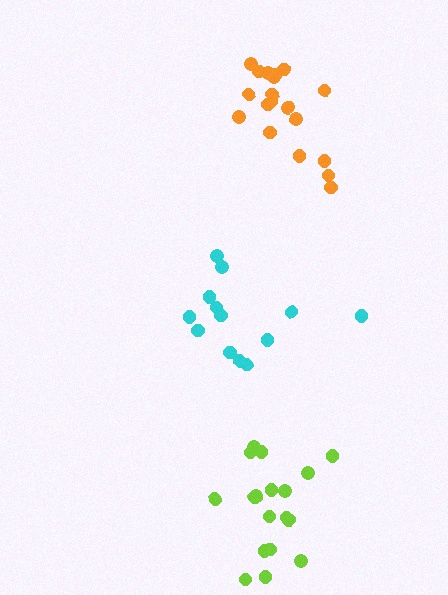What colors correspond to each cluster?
The clusters are colored: cyan, orange, lime.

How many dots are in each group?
Group 1: 13 dots, Group 2: 19 dots, Group 3: 18 dots (50 total).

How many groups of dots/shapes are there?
There are 3 groups.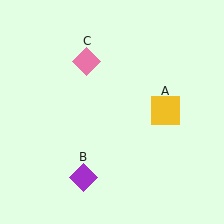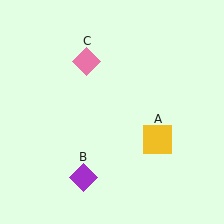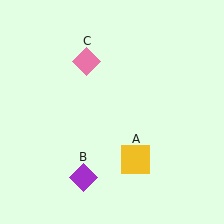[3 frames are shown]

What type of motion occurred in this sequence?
The yellow square (object A) rotated clockwise around the center of the scene.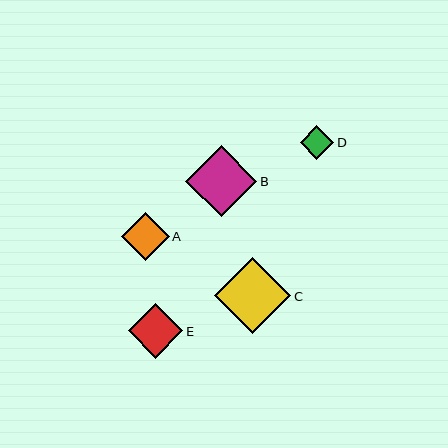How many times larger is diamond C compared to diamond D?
Diamond C is approximately 2.3 times the size of diamond D.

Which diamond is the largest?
Diamond C is the largest with a size of approximately 76 pixels.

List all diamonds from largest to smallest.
From largest to smallest: C, B, E, A, D.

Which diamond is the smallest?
Diamond D is the smallest with a size of approximately 34 pixels.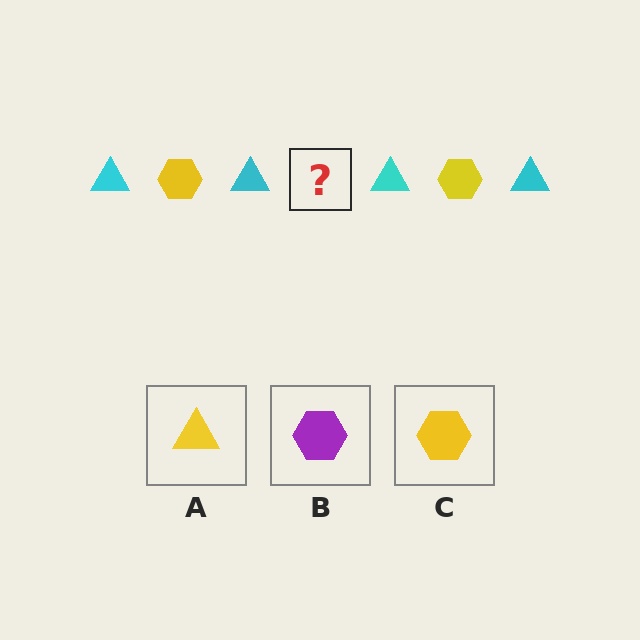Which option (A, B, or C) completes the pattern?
C.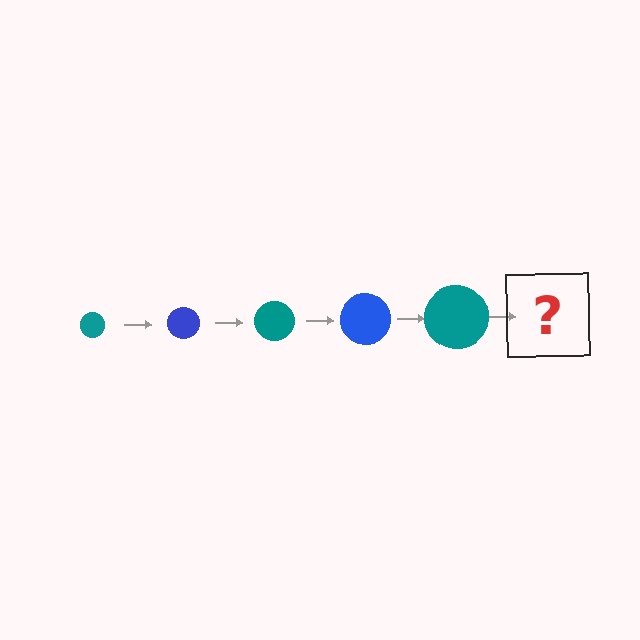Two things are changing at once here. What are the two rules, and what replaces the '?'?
The two rules are that the circle grows larger each step and the color cycles through teal and blue. The '?' should be a blue circle, larger than the previous one.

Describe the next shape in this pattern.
It should be a blue circle, larger than the previous one.